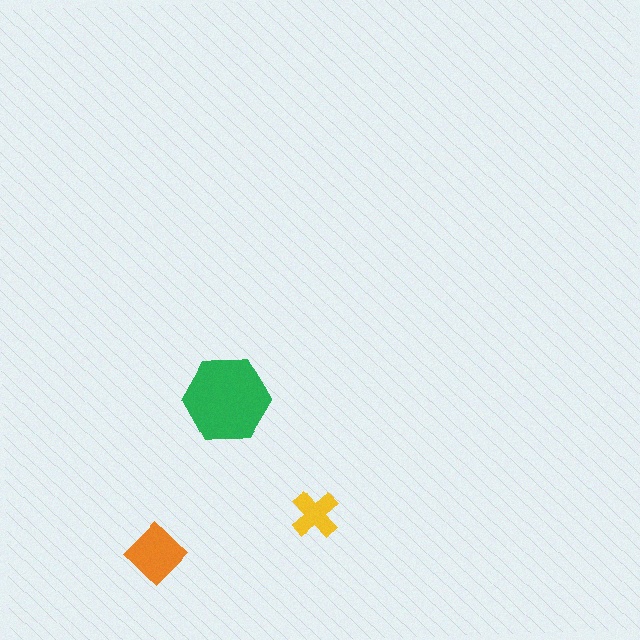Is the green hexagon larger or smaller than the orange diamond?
Larger.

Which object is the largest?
The green hexagon.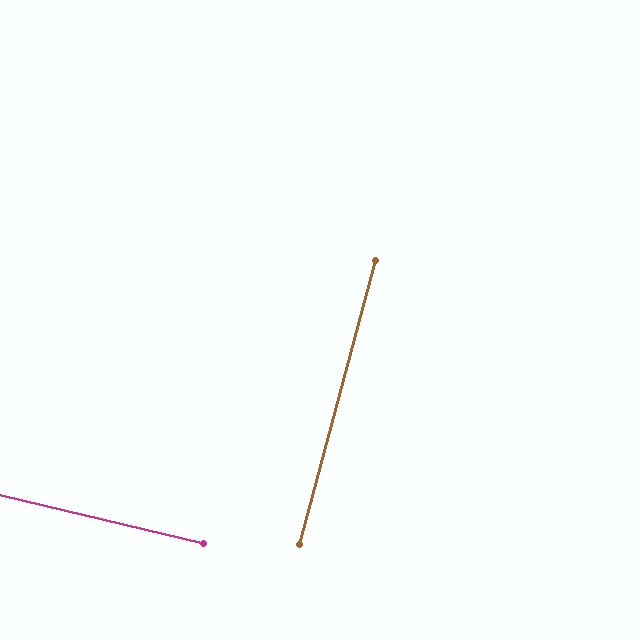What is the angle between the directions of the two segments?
Approximately 88 degrees.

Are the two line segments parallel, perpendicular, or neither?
Perpendicular — they meet at approximately 88°.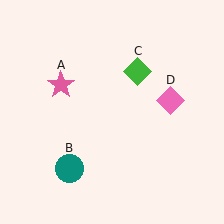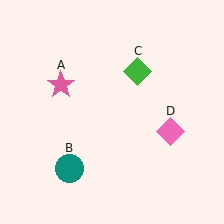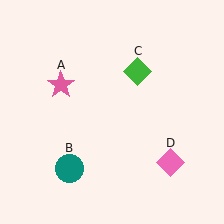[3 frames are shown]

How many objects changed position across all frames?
1 object changed position: pink diamond (object D).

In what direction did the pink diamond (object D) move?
The pink diamond (object D) moved down.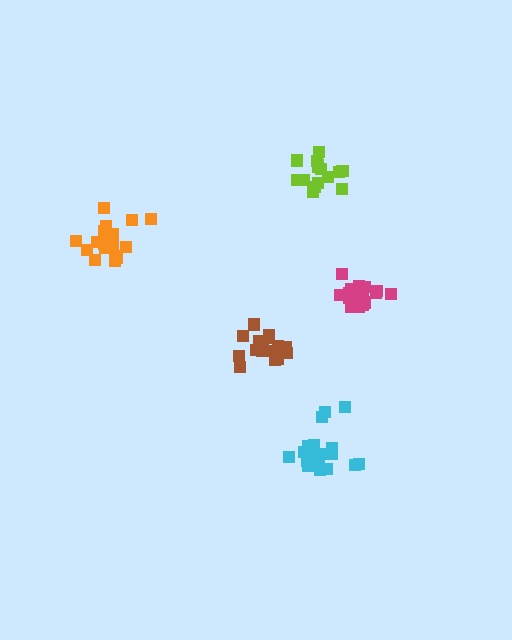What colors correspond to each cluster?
The clusters are colored: cyan, brown, magenta, lime, orange.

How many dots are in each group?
Group 1: 21 dots, Group 2: 17 dots, Group 3: 20 dots, Group 4: 15 dots, Group 5: 19 dots (92 total).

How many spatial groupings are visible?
There are 5 spatial groupings.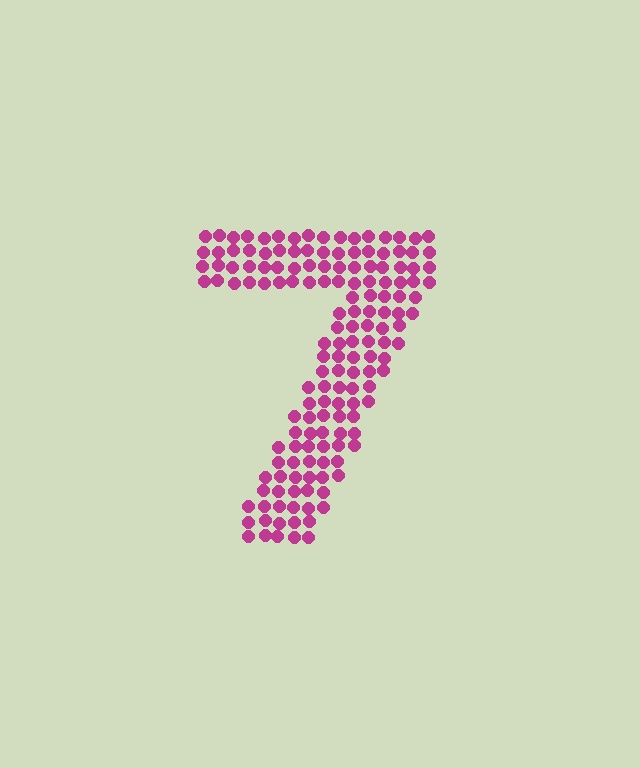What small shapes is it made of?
It is made of small circles.